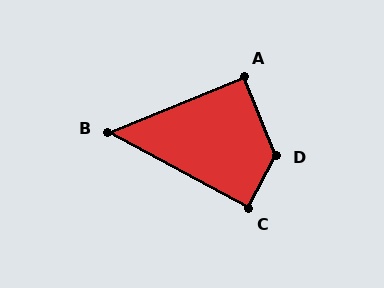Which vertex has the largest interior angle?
D, at approximately 129 degrees.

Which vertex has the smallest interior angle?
B, at approximately 51 degrees.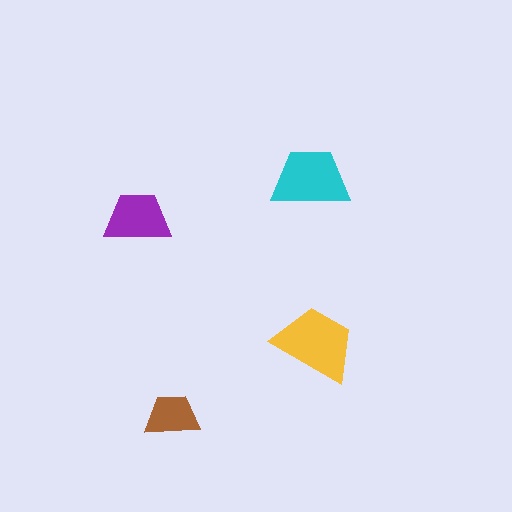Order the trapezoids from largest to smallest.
the yellow one, the cyan one, the purple one, the brown one.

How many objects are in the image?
There are 4 objects in the image.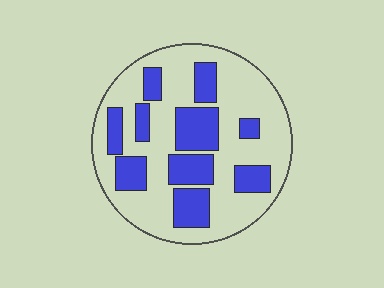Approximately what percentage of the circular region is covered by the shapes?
Approximately 30%.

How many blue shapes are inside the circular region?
10.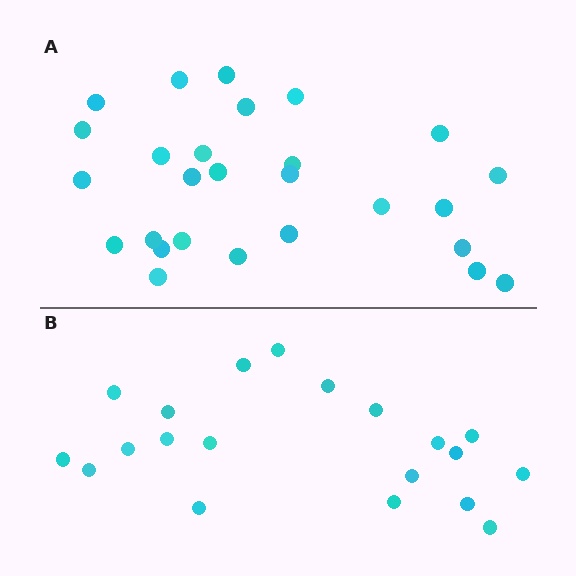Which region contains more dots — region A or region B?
Region A (the top region) has more dots.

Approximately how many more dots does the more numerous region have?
Region A has roughly 8 or so more dots than region B.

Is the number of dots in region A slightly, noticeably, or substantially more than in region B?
Region A has noticeably more, but not dramatically so. The ratio is roughly 1.4 to 1.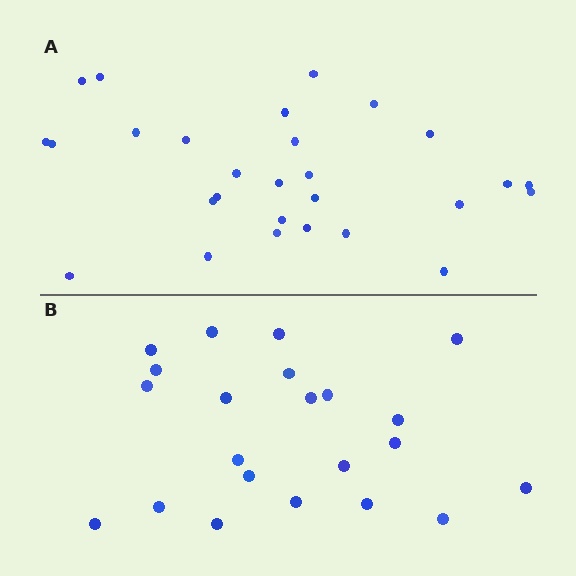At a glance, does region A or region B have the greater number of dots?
Region A (the top region) has more dots.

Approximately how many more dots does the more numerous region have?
Region A has about 6 more dots than region B.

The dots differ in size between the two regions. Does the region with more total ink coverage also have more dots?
No. Region B has more total ink coverage because its dots are larger, but region A actually contains more individual dots. Total area can be misleading — the number of items is what matters here.